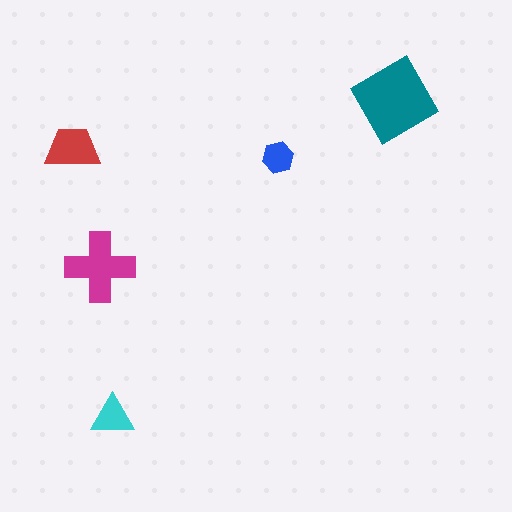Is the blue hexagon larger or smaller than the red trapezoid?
Smaller.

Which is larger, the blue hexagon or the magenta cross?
The magenta cross.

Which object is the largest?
The teal diamond.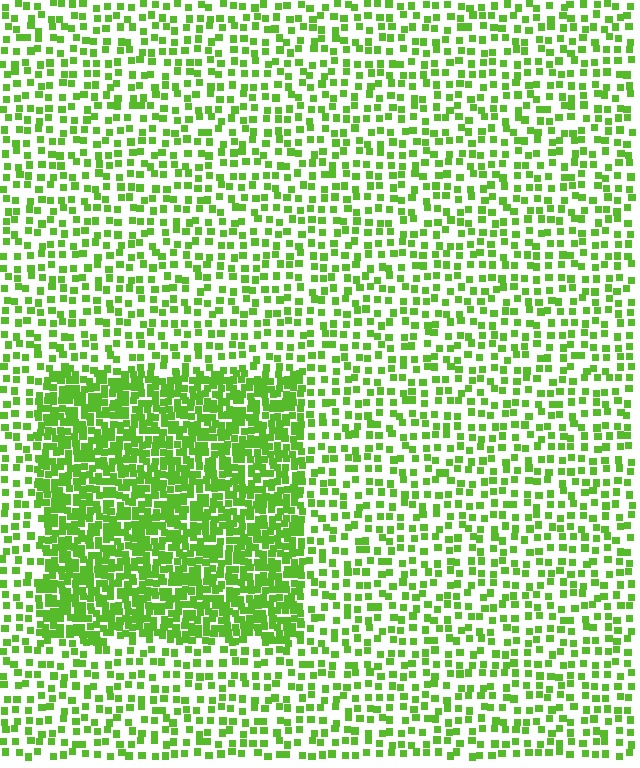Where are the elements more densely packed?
The elements are more densely packed inside the rectangle boundary.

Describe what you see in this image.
The image contains small lime elements arranged at two different densities. A rectangle-shaped region is visible where the elements are more densely packed than the surrounding area.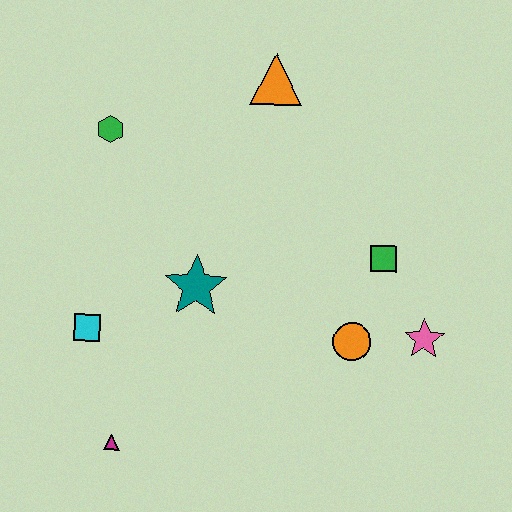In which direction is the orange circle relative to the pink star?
The orange circle is to the left of the pink star.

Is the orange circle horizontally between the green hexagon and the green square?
Yes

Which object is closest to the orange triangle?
The green hexagon is closest to the orange triangle.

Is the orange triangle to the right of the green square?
No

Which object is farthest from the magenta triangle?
The orange triangle is farthest from the magenta triangle.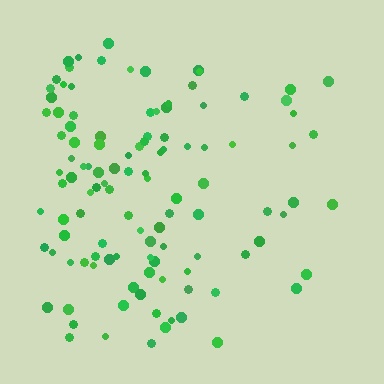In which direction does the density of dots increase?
From right to left, with the left side densest.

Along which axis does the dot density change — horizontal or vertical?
Horizontal.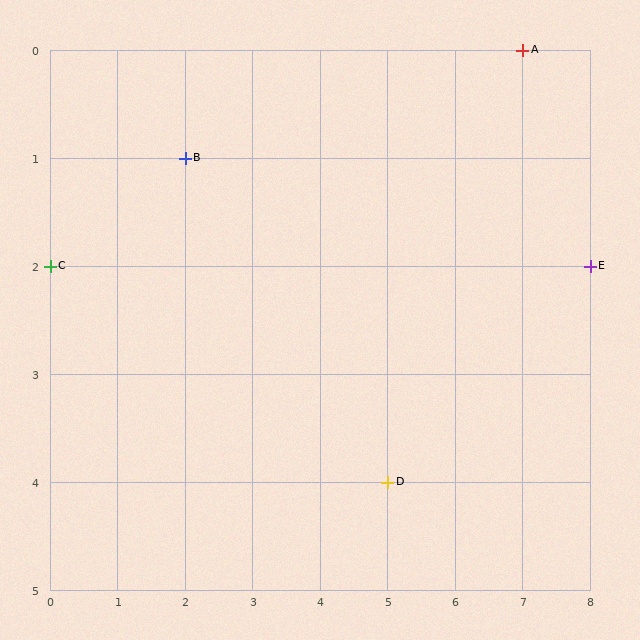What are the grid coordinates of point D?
Point D is at grid coordinates (5, 4).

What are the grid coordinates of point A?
Point A is at grid coordinates (7, 0).